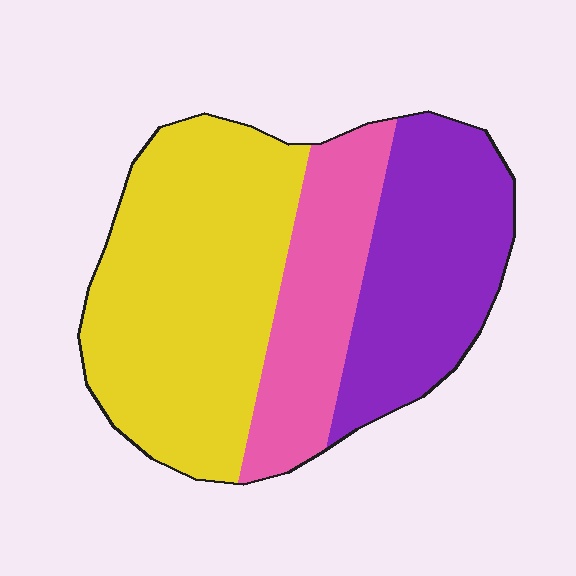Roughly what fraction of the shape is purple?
Purple covers around 30% of the shape.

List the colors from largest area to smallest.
From largest to smallest: yellow, purple, pink.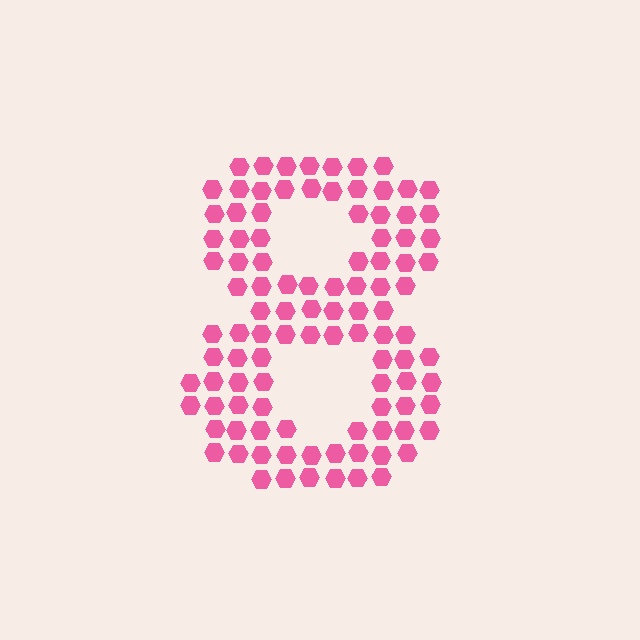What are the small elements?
The small elements are hexagons.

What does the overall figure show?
The overall figure shows the digit 8.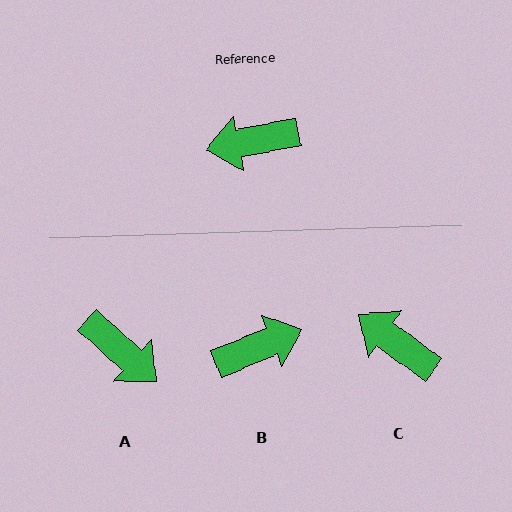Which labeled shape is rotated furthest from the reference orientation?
B, about 169 degrees away.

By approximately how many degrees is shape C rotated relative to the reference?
Approximately 47 degrees clockwise.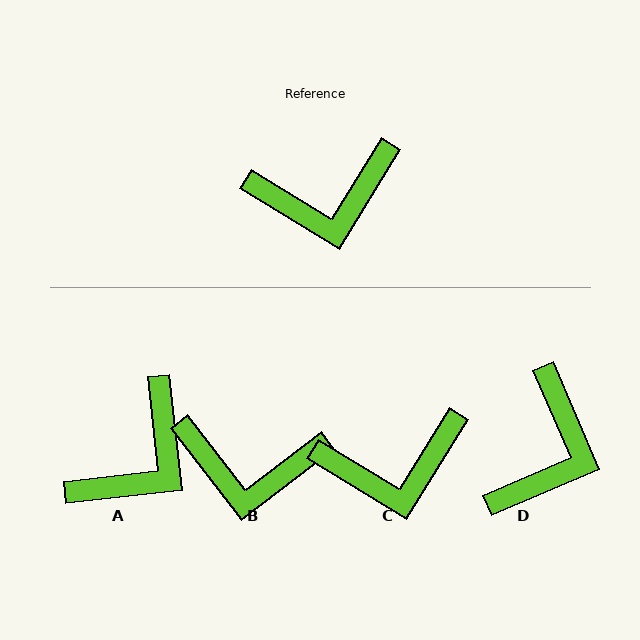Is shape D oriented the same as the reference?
No, it is off by about 55 degrees.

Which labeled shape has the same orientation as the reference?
C.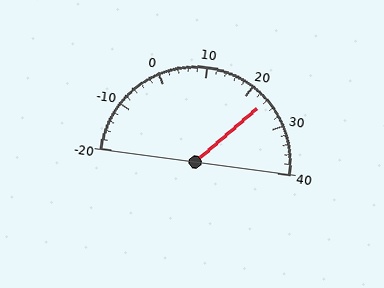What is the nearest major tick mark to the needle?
The nearest major tick mark is 20.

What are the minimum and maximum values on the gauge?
The gauge ranges from -20 to 40.